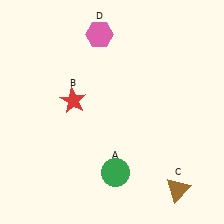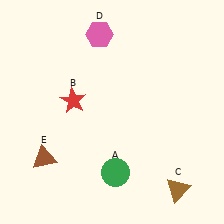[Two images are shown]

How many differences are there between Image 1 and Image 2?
There is 1 difference between the two images.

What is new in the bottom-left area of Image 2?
A brown triangle (E) was added in the bottom-left area of Image 2.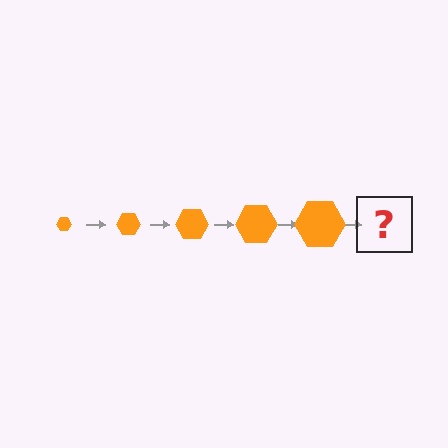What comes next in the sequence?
The next element should be an orange hexagon, larger than the previous one.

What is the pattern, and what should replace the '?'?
The pattern is that the hexagon gets progressively larger each step. The '?' should be an orange hexagon, larger than the previous one.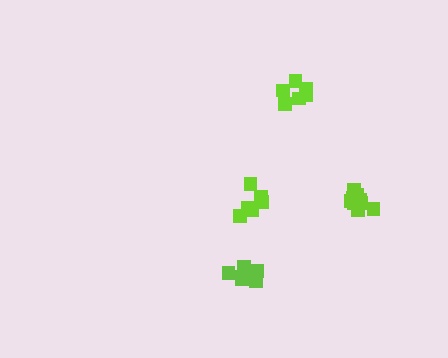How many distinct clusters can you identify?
There are 4 distinct clusters.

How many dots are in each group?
Group 1: 8 dots, Group 2: 6 dots, Group 3: 11 dots, Group 4: 10 dots (35 total).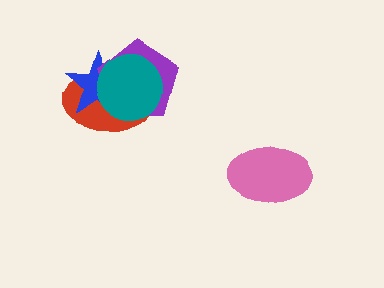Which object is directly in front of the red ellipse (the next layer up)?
The blue star is directly in front of the red ellipse.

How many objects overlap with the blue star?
3 objects overlap with the blue star.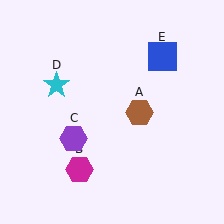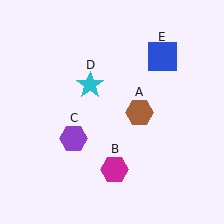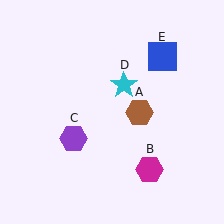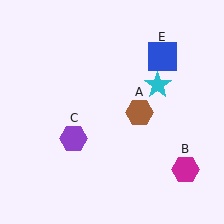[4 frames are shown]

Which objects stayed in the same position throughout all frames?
Brown hexagon (object A) and purple hexagon (object C) and blue square (object E) remained stationary.